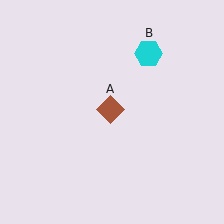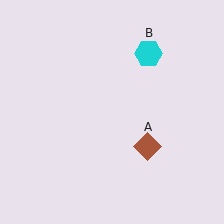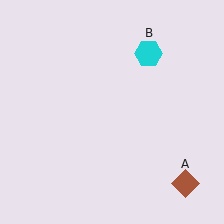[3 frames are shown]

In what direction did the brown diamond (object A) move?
The brown diamond (object A) moved down and to the right.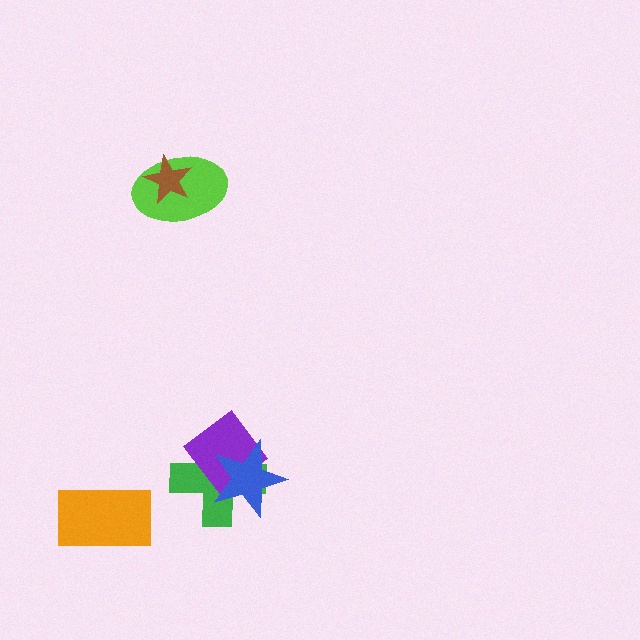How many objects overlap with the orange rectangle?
0 objects overlap with the orange rectangle.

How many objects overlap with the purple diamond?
2 objects overlap with the purple diamond.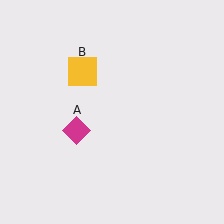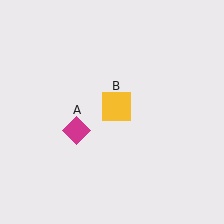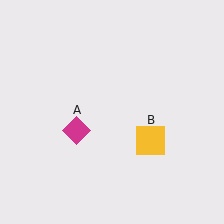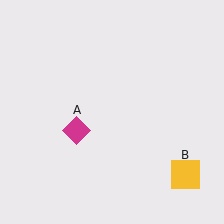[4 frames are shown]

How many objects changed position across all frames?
1 object changed position: yellow square (object B).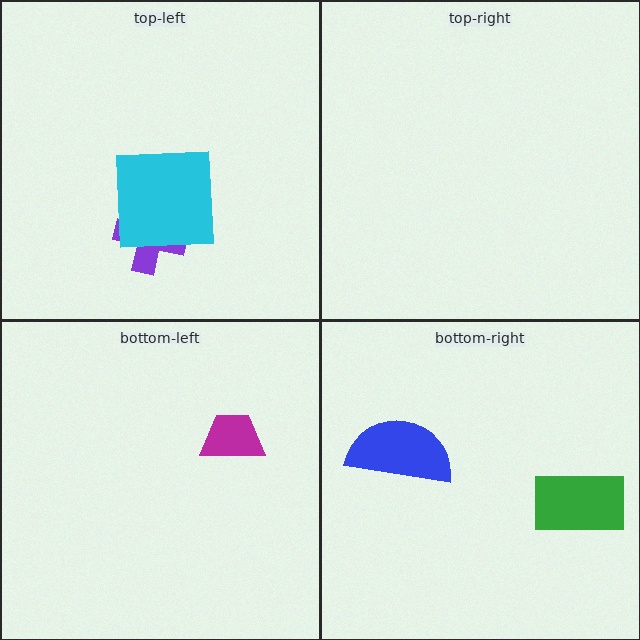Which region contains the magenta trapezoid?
The bottom-left region.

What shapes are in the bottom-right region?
The green rectangle, the blue semicircle.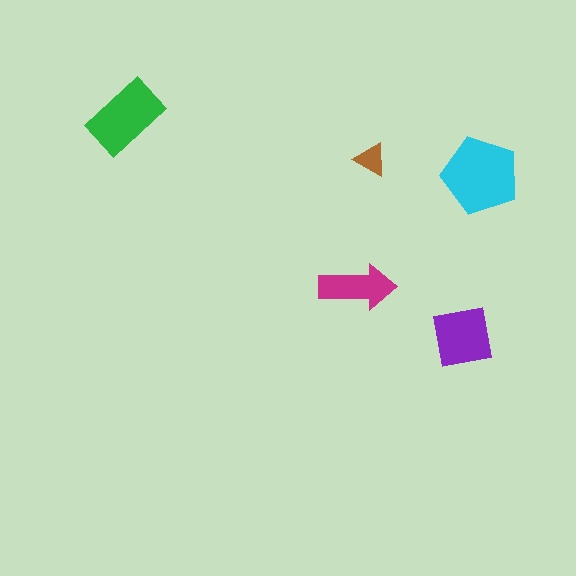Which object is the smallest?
The brown triangle.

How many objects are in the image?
There are 5 objects in the image.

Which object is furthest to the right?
The cyan pentagon is rightmost.